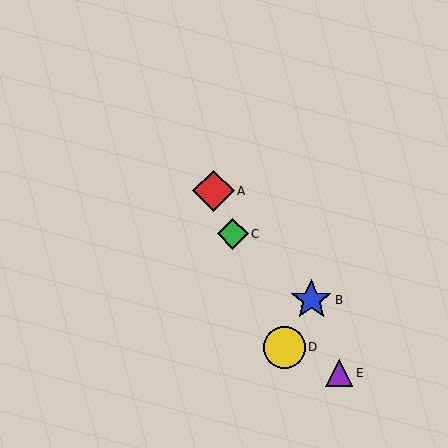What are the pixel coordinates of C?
Object C is at (233, 234).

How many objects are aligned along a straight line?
3 objects (A, C, D) are aligned along a straight line.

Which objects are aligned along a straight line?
Objects A, C, D are aligned along a straight line.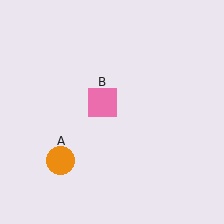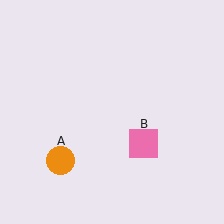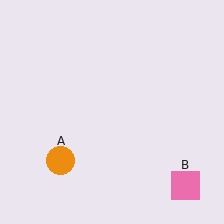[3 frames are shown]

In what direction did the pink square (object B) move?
The pink square (object B) moved down and to the right.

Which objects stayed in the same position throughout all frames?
Orange circle (object A) remained stationary.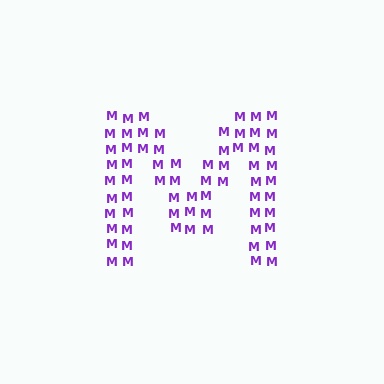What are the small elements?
The small elements are letter M's.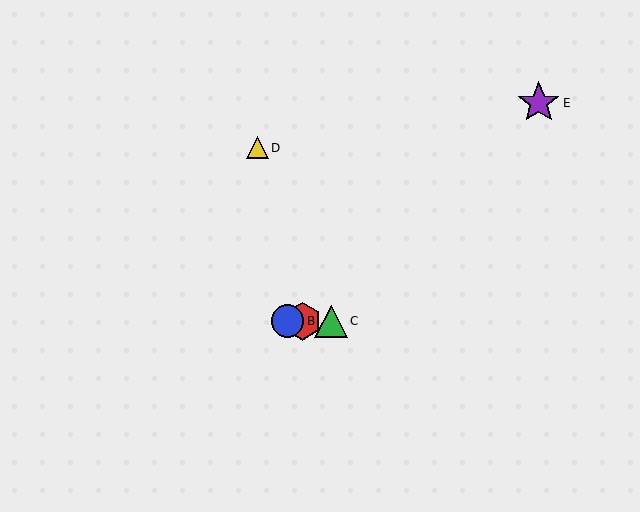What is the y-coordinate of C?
Object C is at y≈321.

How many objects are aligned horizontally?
3 objects (A, B, C) are aligned horizontally.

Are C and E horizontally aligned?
No, C is at y≈321 and E is at y≈103.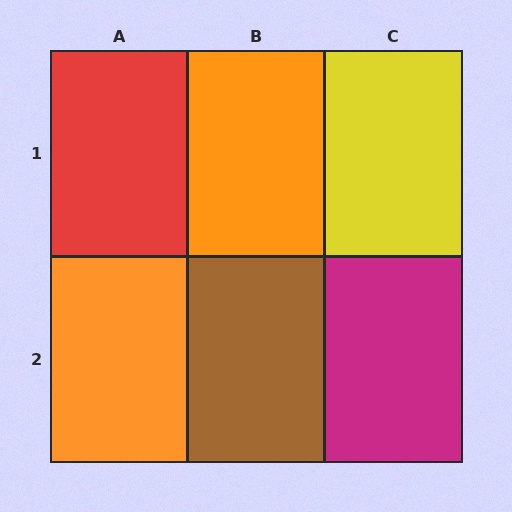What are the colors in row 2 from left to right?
Orange, brown, magenta.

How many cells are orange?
2 cells are orange.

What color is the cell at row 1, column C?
Yellow.